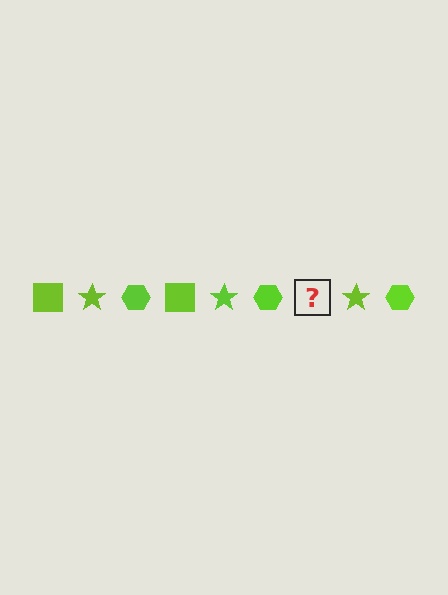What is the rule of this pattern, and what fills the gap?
The rule is that the pattern cycles through square, star, hexagon shapes in lime. The gap should be filled with a lime square.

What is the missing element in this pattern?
The missing element is a lime square.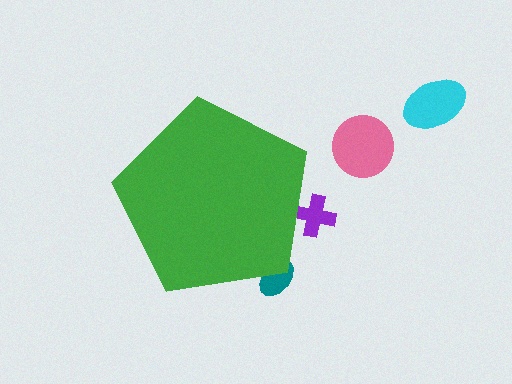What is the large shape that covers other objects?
A green pentagon.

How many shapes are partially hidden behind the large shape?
2 shapes are partially hidden.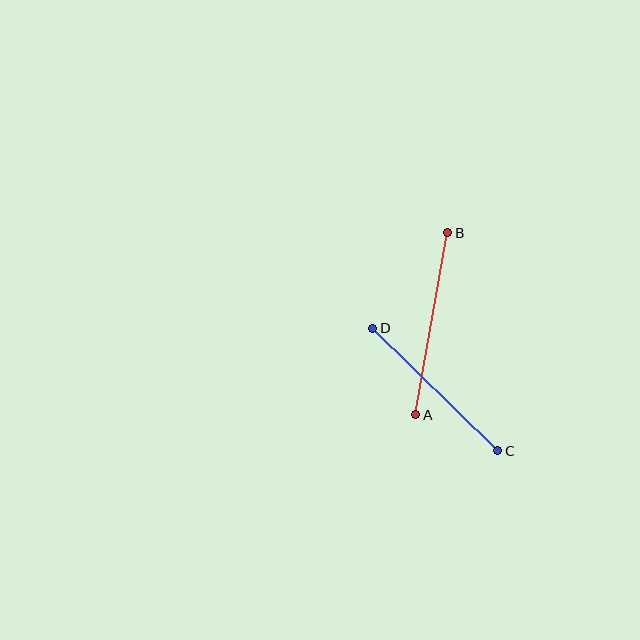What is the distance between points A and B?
The distance is approximately 185 pixels.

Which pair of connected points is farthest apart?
Points A and B are farthest apart.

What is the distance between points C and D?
The distance is approximately 175 pixels.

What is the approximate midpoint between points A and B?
The midpoint is at approximately (432, 324) pixels.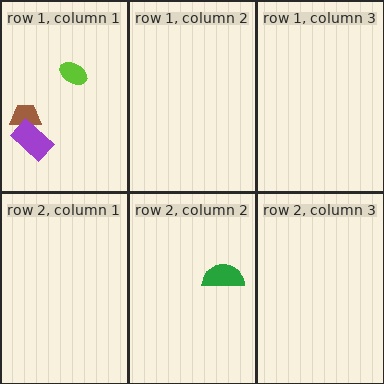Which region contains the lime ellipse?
The row 1, column 1 region.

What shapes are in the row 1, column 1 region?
The brown trapezoid, the purple rectangle, the lime ellipse.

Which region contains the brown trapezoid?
The row 1, column 1 region.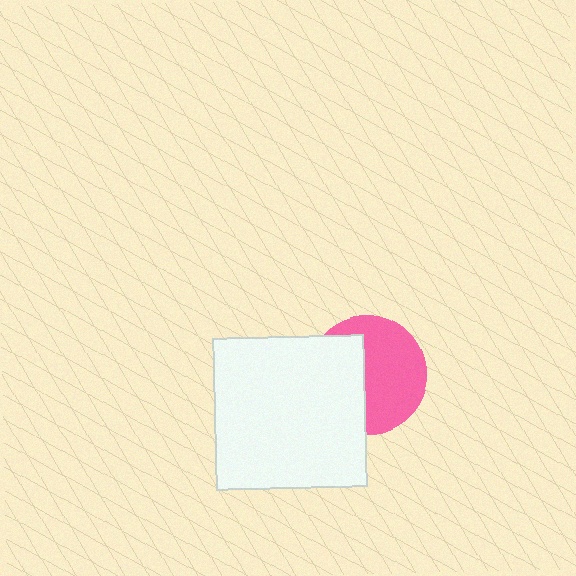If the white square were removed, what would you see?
You would see the complete pink circle.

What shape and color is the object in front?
The object in front is a white square.